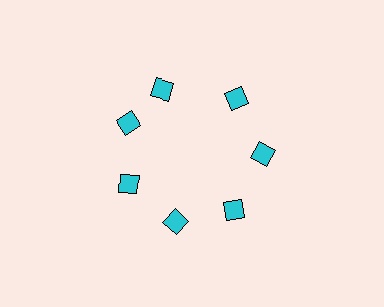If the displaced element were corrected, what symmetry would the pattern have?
It would have 7-fold rotational symmetry — the pattern would map onto itself every 51 degrees.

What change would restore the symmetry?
The symmetry would be restored by rotating it back into even spacing with its neighbors so that all 7 squares sit at equal angles and equal distance from the center.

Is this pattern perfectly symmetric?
No. The 7 cyan squares are arranged in a ring, but one element near the 12 o'clock position is rotated out of alignment along the ring, breaking the 7-fold rotational symmetry.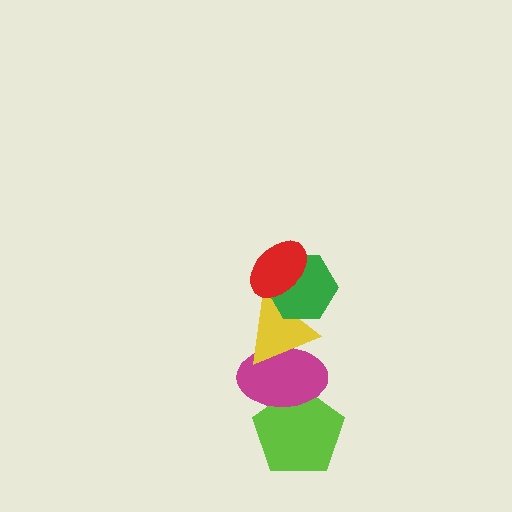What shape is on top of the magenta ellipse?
The yellow triangle is on top of the magenta ellipse.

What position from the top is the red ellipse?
The red ellipse is 1st from the top.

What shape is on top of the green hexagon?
The red ellipse is on top of the green hexagon.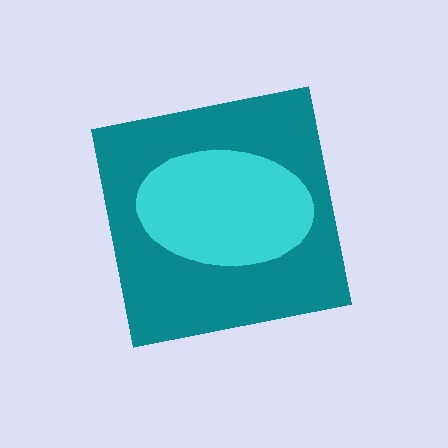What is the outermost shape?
The teal square.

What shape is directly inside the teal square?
The cyan ellipse.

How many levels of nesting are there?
2.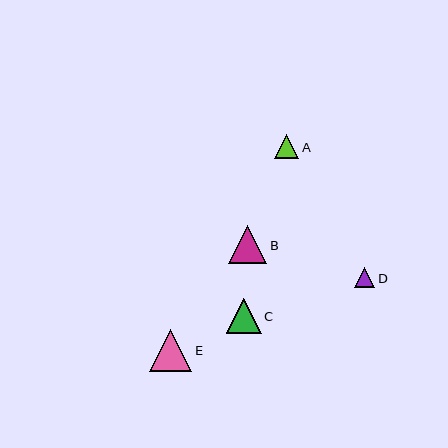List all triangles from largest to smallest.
From largest to smallest: E, B, C, A, D.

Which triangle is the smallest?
Triangle D is the smallest with a size of approximately 20 pixels.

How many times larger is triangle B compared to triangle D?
Triangle B is approximately 1.9 times the size of triangle D.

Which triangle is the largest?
Triangle E is the largest with a size of approximately 43 pixels.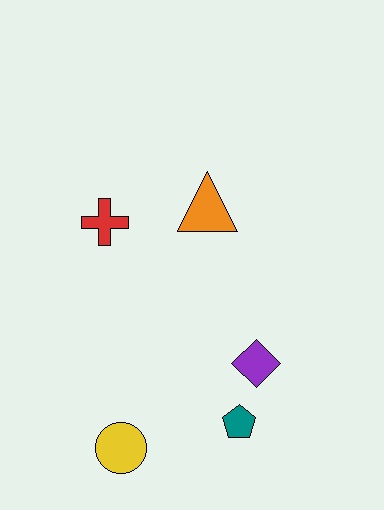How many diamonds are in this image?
There is 1 diamond.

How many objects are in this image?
There are 5 objects.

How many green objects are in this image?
There are no green objects.